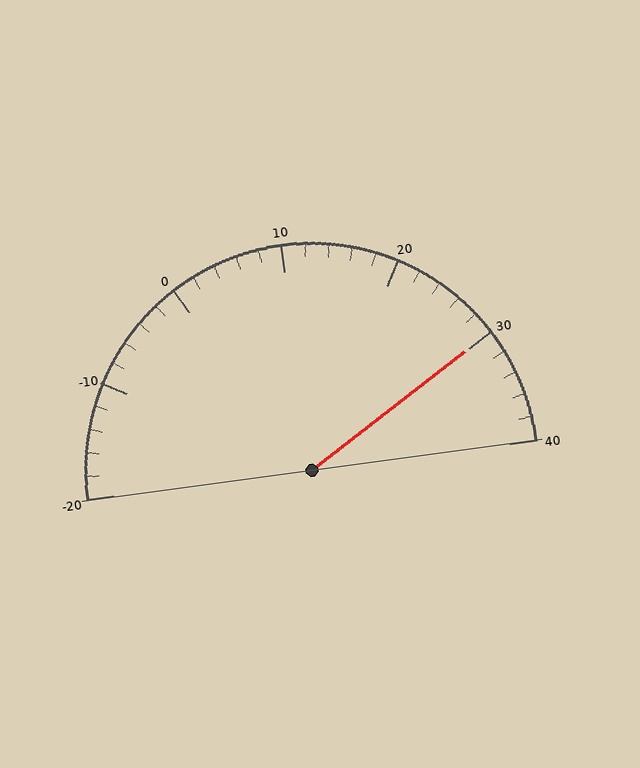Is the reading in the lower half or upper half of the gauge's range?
The reading is in the upper half of the range (-20 to 40).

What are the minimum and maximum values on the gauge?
The gauge ranges from -20 to 40.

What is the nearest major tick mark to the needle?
The nearest major tick mark is 30.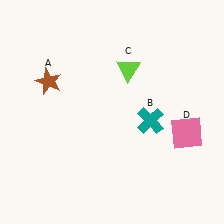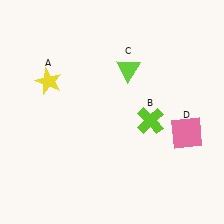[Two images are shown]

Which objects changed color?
A changed from brown to yellow. B changed from teal to lime.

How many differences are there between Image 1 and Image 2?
There are 2 differences between the two images.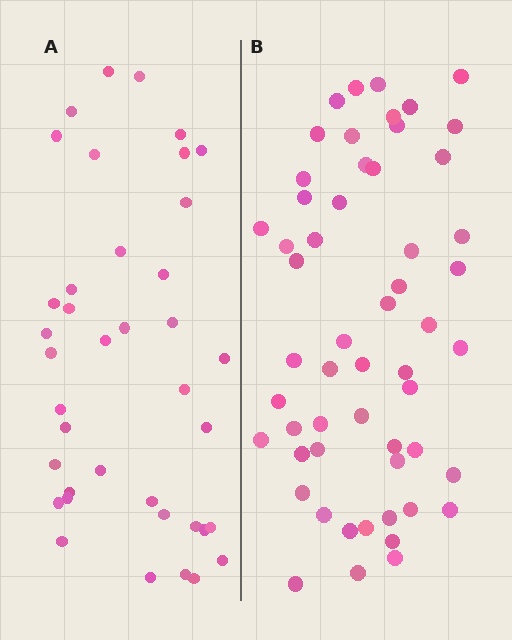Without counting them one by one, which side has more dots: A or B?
Region B (the right region) has more dots.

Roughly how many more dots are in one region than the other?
Region B has approximately 15 more dots than region A.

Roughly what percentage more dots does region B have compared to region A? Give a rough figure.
About 40% more.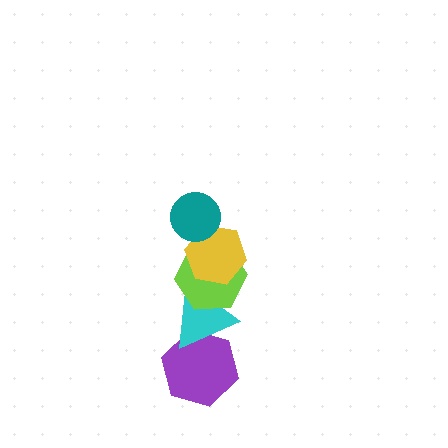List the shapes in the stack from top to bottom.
From top to bottom: the teal circle, the yellow hexagon, the lime hexagon, the cyan triangle, the purple hexagon.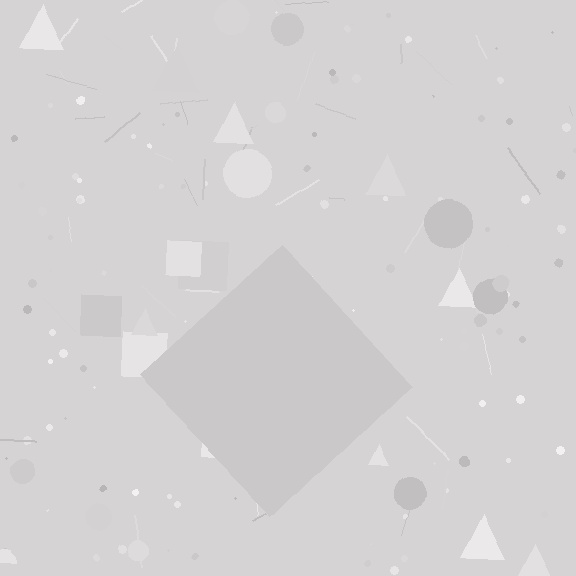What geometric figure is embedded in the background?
A diamond is embedded in the background.